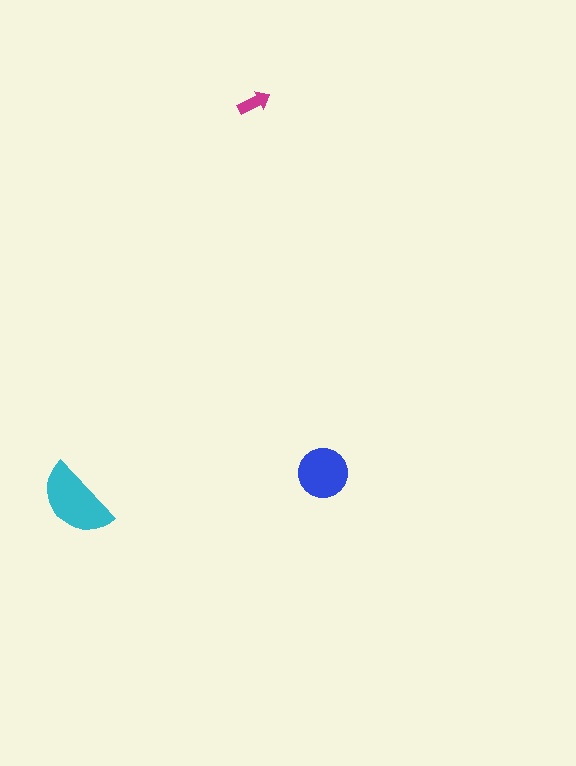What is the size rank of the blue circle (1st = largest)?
2nd.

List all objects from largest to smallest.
The cyan semicircle, the blue circle, the magenta arrow.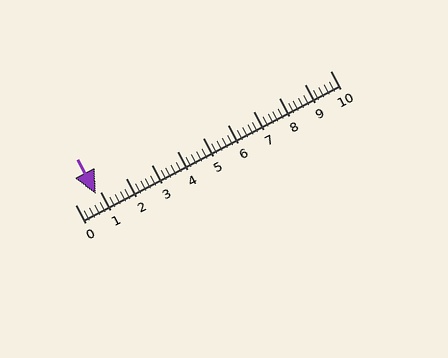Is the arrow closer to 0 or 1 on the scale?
The arrow is closer to 1.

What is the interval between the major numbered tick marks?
The major tick marks are spaced 1 units apart.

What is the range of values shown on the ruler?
The ruler shows values from 0 to 10.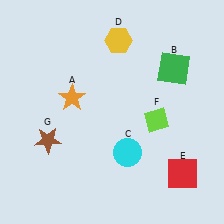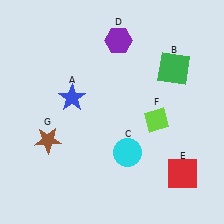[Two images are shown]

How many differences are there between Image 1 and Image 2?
There are 2 differences between the two images.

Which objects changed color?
A changed from orange to blue. D changed from yellow to purple.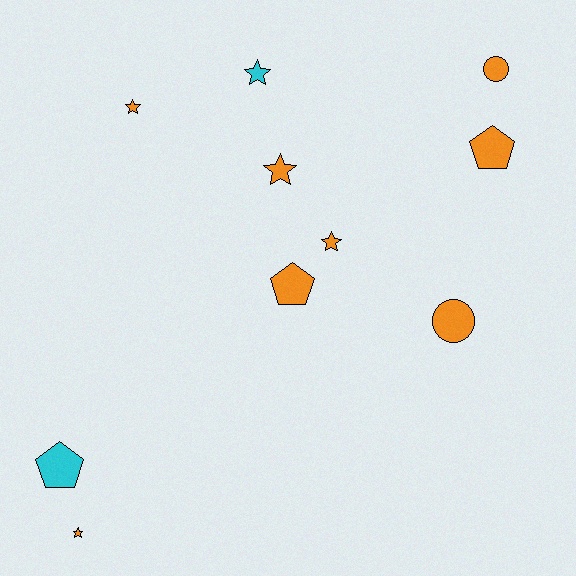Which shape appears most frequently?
Star, with 5 objects.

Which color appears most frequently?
Orange, with 8 objects.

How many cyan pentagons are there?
There is 1 cyan pentagon.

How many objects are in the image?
There are 10 objects.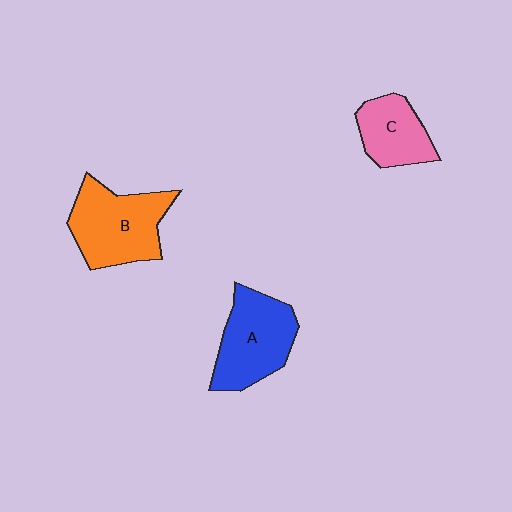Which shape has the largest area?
Shape B (orange).